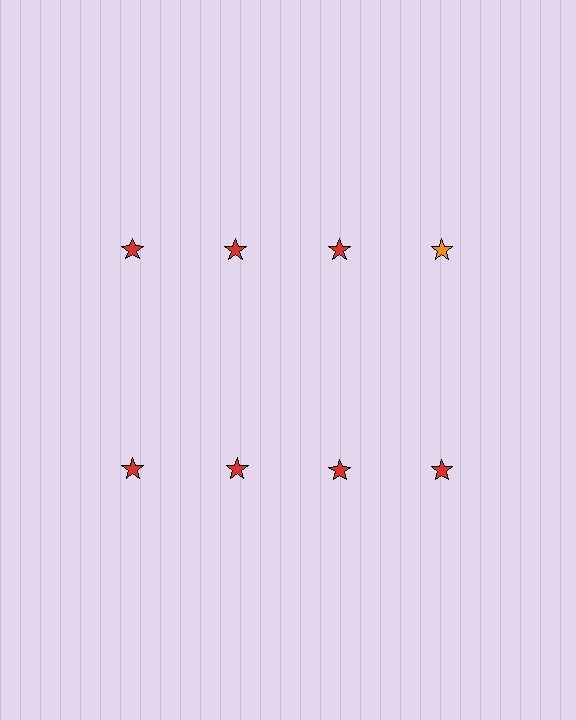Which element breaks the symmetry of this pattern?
The orange star in the top row, second from right column breaks the symmetry. All other shapes are red stars.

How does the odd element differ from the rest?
It has a different color: orange instead of red.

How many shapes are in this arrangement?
There are 8 shapes arranged in a grid pattern.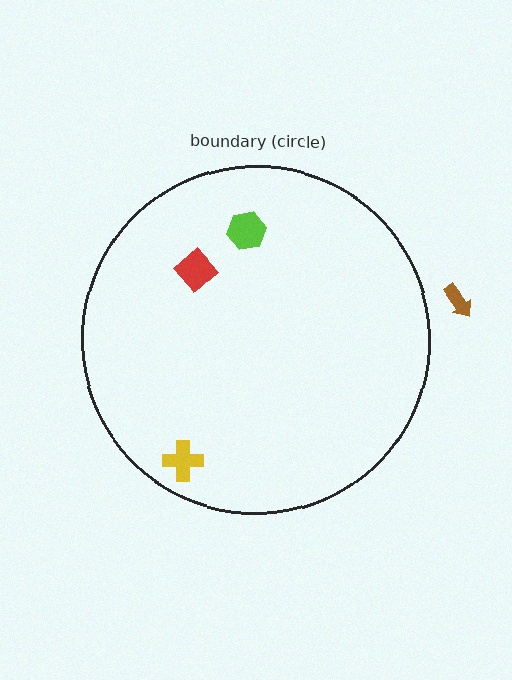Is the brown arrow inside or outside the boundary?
Outside.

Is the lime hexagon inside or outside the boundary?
Inside.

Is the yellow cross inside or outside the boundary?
Inside.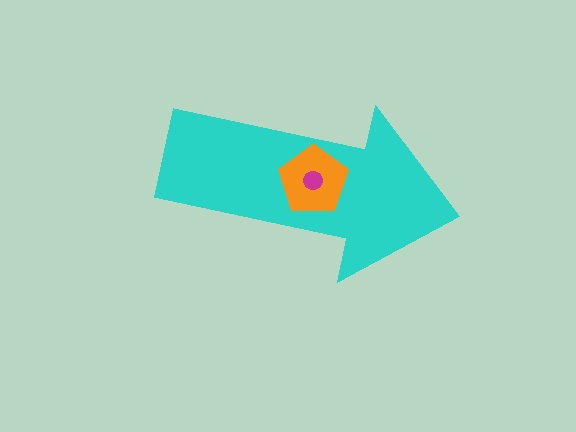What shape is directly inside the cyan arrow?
The orange pentagon.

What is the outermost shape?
The cyan arrow.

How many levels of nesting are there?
3.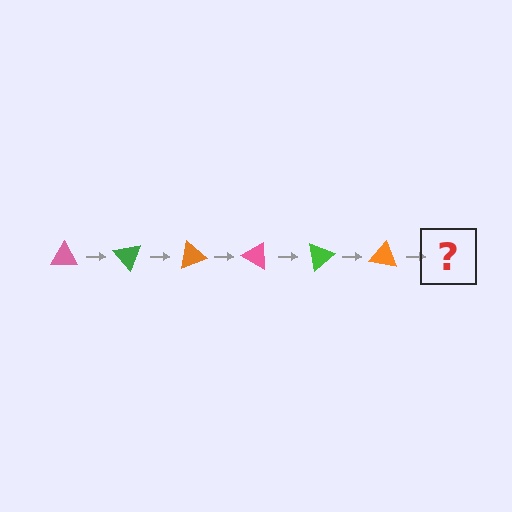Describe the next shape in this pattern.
It should be a pink triangle, rotated 300 degrees from the start.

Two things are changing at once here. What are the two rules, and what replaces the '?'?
The two rules are that it rotates 50 degrees each step and the color cycles through pink, green, and orange. The '?' should be a pink triangle, rotated 300 degrees from the start.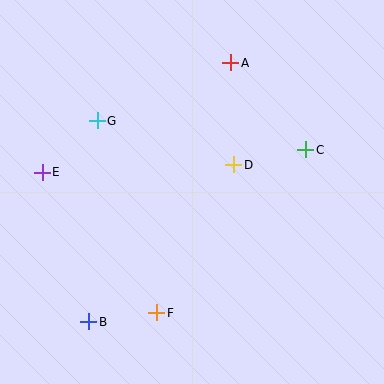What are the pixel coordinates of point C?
Point C is at (306, 150).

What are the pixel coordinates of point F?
Point F is at (157, 313).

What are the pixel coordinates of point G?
Point G is at (97, 121).